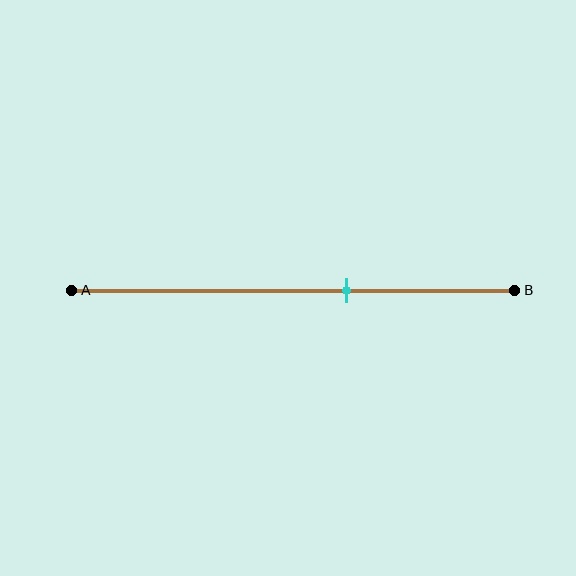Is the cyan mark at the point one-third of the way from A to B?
No, the mark is at about 60% from A, not at the 33% one-third point.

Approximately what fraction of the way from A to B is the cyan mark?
The cyan mark is approximately 60% of the way from A to B.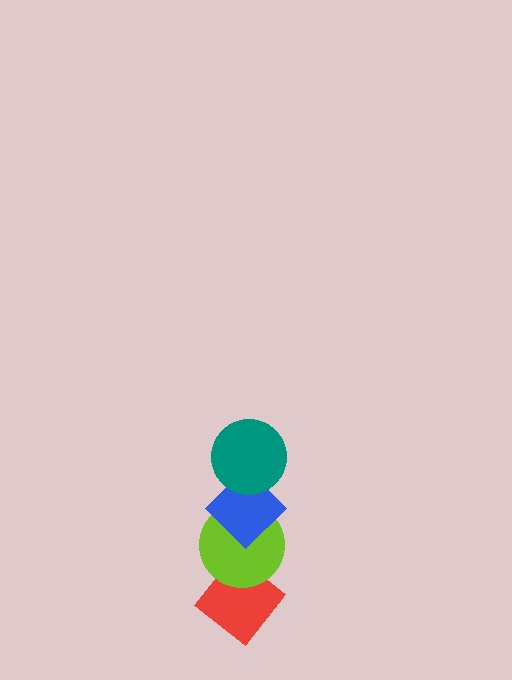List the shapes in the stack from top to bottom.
From top to bottom: the teal circle, the blue diamond, the lime circle, the red diamond.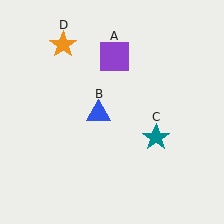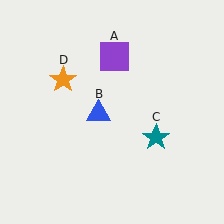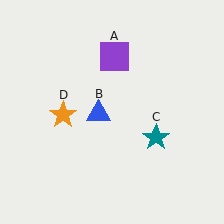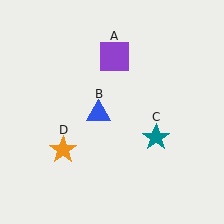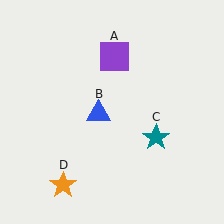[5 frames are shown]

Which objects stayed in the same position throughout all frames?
Purple square (object A) and blue triangle (object B) and teal star (object C) remained stationary.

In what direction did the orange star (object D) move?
The orange star (object D) moved down.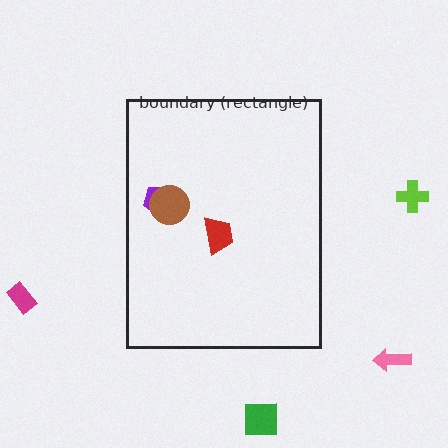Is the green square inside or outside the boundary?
Outside.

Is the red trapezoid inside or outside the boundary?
Inside.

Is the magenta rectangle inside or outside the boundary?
Outside.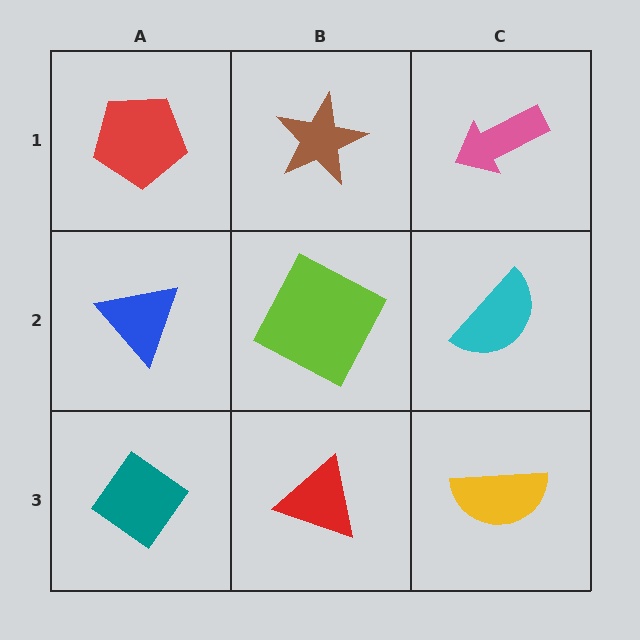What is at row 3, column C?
A yellow semicircle.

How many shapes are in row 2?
3 shapes.